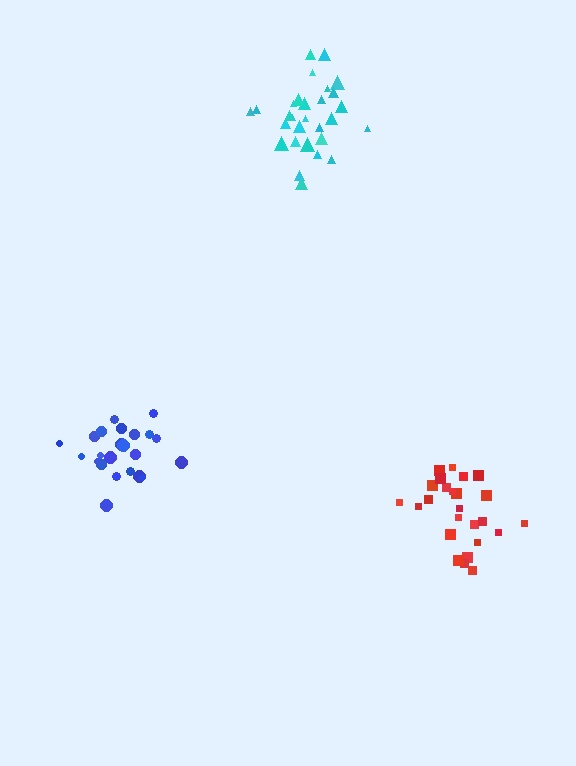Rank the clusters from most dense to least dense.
blue, cyan, red.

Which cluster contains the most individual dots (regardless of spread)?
Cyan (29).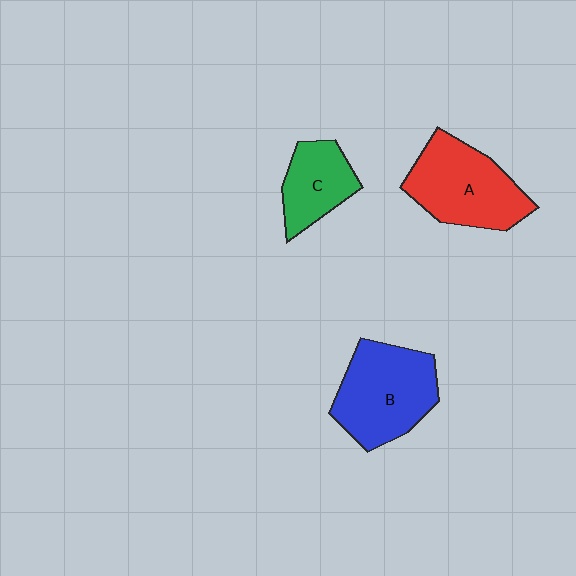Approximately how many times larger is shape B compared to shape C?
Approximately 1.6 times.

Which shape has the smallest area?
Shape C (green).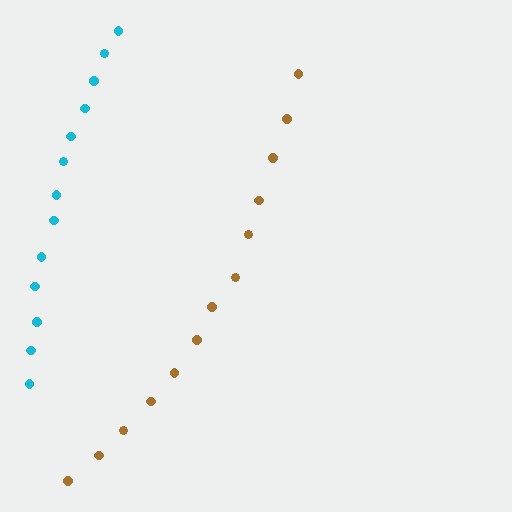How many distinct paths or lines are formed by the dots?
There are 2 distinct paths.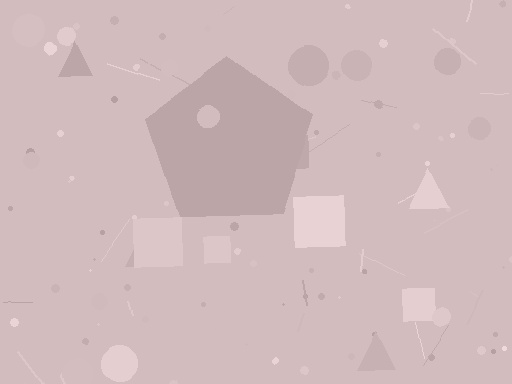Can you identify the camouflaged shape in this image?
The camouflaged shape is a pentagon.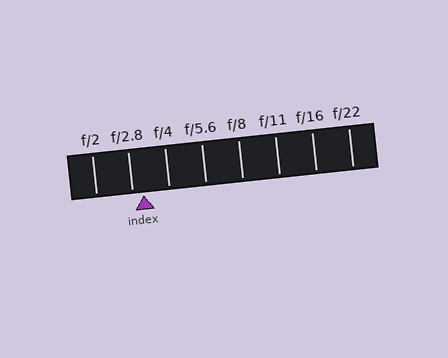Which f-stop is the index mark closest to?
The index mark is closest to f/2.8.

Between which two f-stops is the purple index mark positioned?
The index mark is between f/2.8 and f/4.